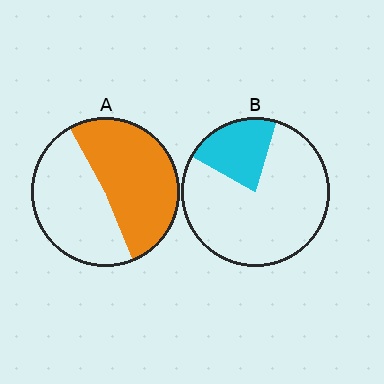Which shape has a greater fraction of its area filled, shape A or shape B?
Shape A.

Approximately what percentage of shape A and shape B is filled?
A is approximately 50% and B is approximately 20%.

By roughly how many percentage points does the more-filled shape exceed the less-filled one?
By roughly 30 percentage points (A over B).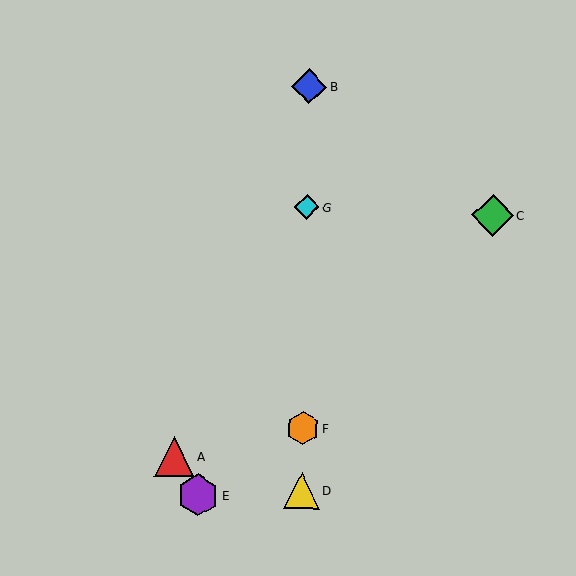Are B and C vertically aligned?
No, B is at x≈309 and C is at x≈493.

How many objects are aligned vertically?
4 objects (B, D, F, G) are aligned vertically.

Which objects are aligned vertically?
Objects B, D, F, G are aligned vertically.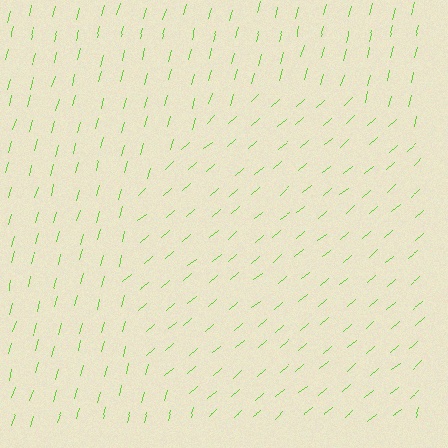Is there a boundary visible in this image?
Yes, there is a texture boundary formed by a change in line orientation.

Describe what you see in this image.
The image is filled with small lime line segments. A circle region in the image has lines oriented differently from the surrounding lines, creating a visible texture boundary.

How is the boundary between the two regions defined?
The boundary is defined purely by a change in line orientation (approximately 34 degrees difference). All lines are the same color and thickness.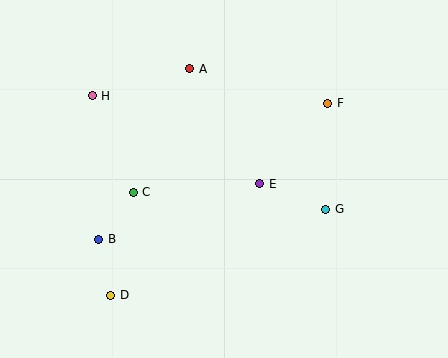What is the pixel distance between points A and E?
The distance between A and E is 135 pixels.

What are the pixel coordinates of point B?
Point B is at (99, 239).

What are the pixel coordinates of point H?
Point H is at (92, 96).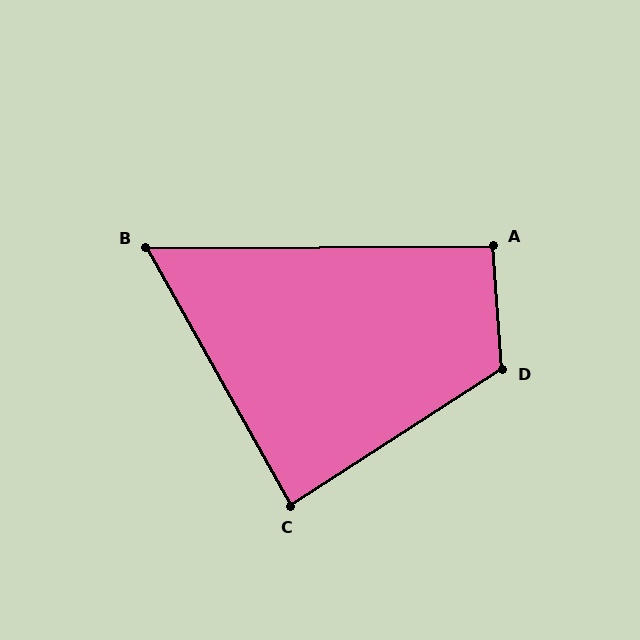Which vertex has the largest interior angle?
D, at approximately 119 degrees.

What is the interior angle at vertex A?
Approximately 94 degrees (approximately right).